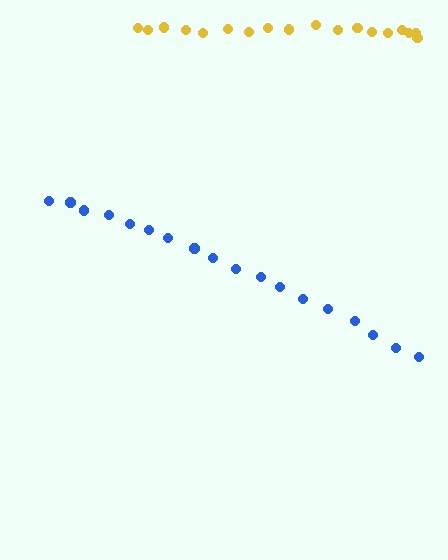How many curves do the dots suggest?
There are 2 distinct paths.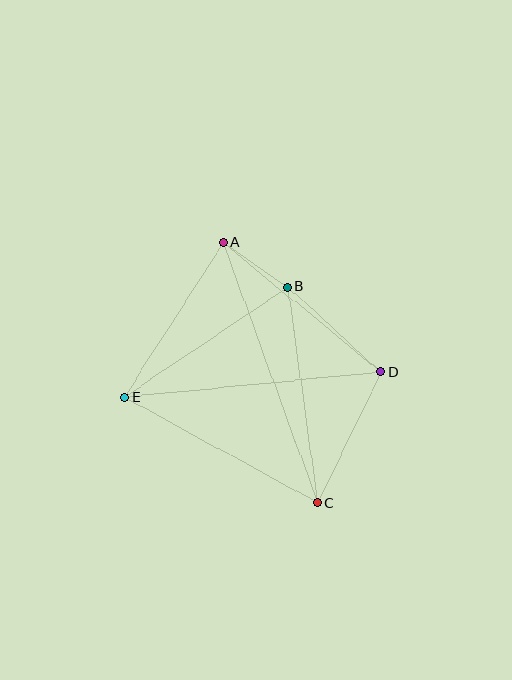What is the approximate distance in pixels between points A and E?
The distance between A and E is approximately 183 pixels.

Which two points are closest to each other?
Points A and B are closest to each other.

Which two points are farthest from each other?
Points A and C are farthest from each other.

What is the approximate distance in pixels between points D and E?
The distance between D and E is approximately 258 pixels.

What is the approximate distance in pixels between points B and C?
The distance between B and C is approximately 218 pixels.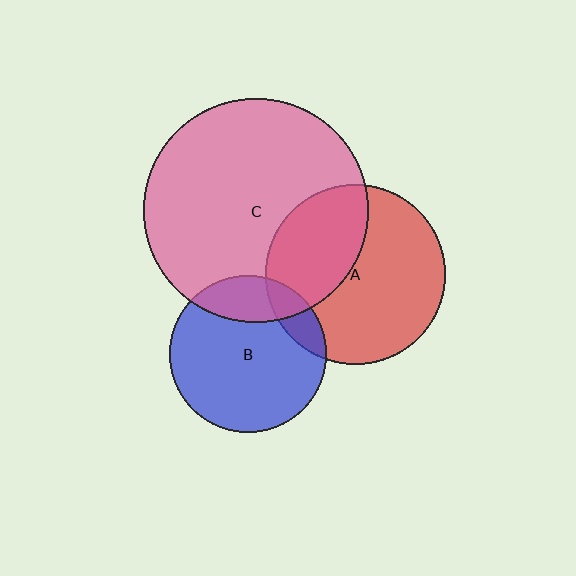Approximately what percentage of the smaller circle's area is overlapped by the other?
Approximately 20%.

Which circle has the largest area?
Circle C (pink).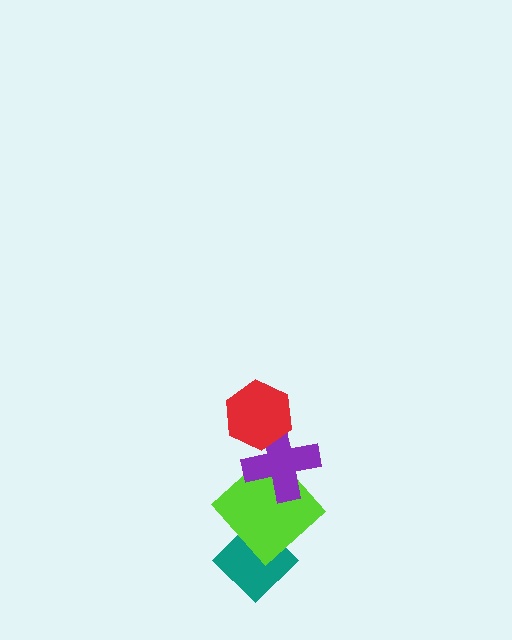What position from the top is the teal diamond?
The teal diamond is 4th from the top.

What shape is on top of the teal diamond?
The lime diamond is on top of the teal diamond.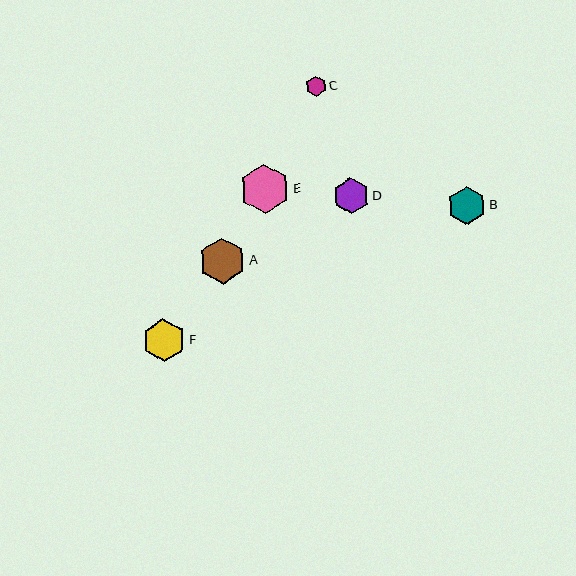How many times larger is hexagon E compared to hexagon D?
Hexagon E is approximately 1.4 times the size of hexagon D.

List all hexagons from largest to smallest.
From largest to smallest: E, A, F, B, D, C.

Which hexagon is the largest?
Hexagon E is the largest with a size of approximately 49 pixels.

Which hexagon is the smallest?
Hexagon C is the smallest with a size of approximately 20 pixels.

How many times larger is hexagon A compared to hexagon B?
Hexagon A is approximately 1.2 times the size of hexagon B.